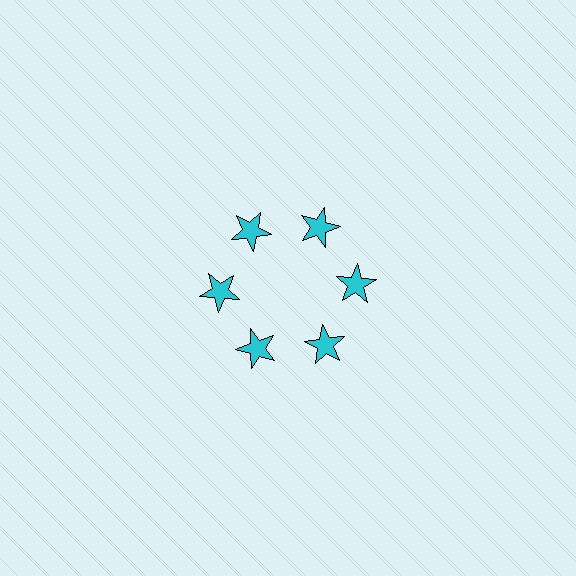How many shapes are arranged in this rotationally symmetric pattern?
There are 6 shapes, arranged in 6 groups of 1.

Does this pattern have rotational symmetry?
Yes, this pattern has 6-fold rotational symmetry. It looks the same after rotating 60 degrees around the center.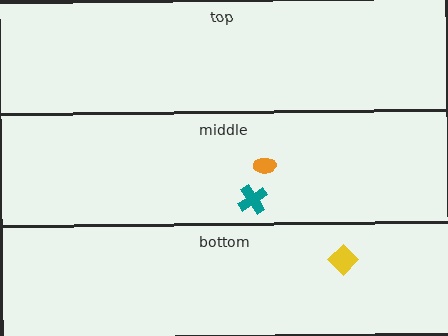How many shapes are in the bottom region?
1.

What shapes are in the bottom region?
The yellow diamond.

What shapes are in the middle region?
The orange ellipse, the teal cross.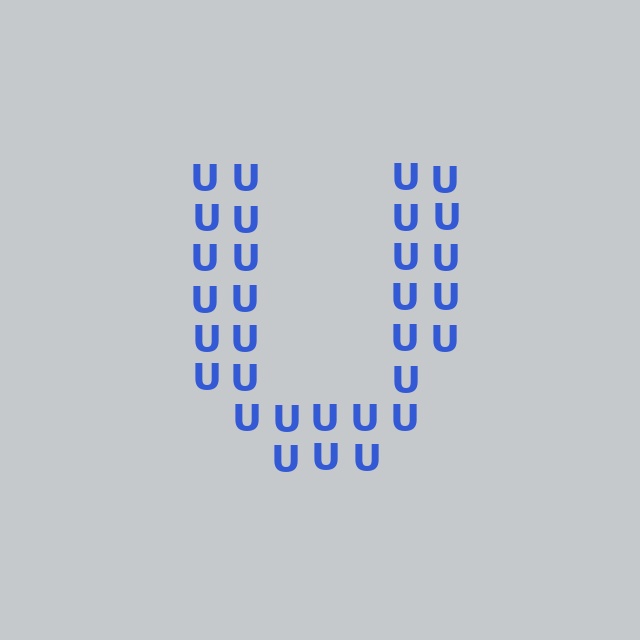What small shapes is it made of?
It is made of small letter U's.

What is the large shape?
The large shape is the letter U.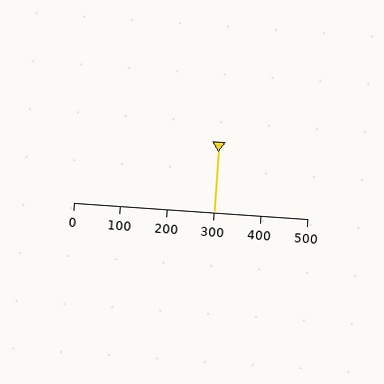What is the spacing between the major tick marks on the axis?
The major ticks are spaced 100 apart.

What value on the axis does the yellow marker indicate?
The marker indicates approximately 300.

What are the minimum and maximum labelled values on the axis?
The axis runs from 0 to 500.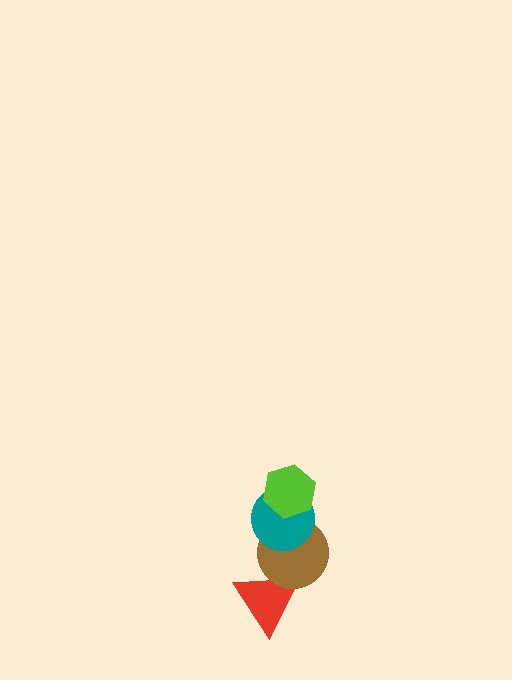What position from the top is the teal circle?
The teal circle is 2nd from the top.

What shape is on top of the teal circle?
The lime hexagon is on top of the teal circle.